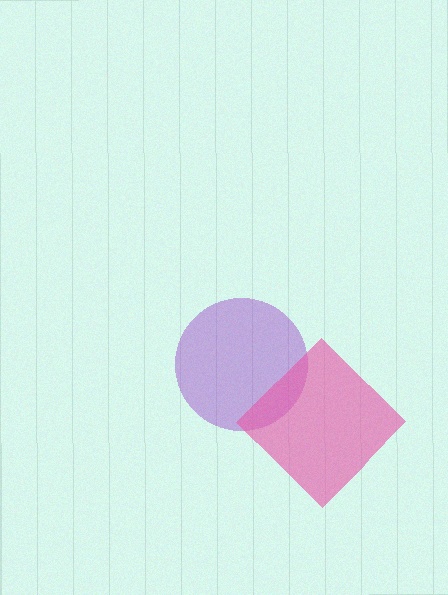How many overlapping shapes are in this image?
There are 2 overlapping shapes in the image.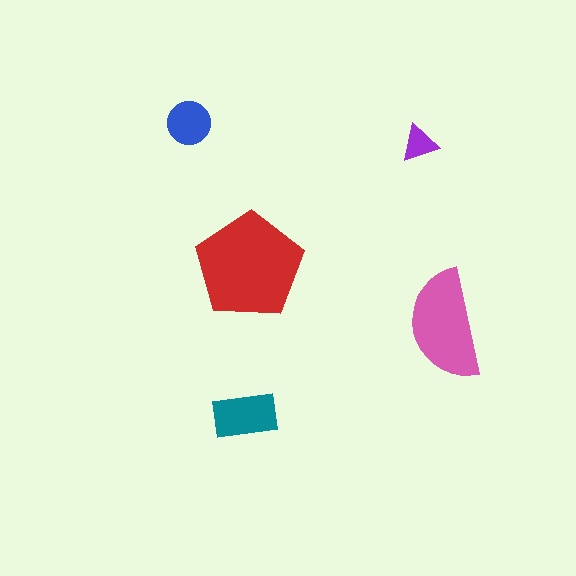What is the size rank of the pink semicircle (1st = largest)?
2nd.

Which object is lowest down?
The teal rectangle is bottommost.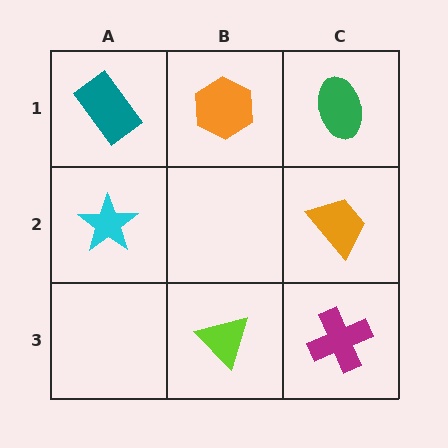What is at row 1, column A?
A teal rectangle.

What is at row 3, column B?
A lime triangle.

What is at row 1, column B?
An orange hexagon.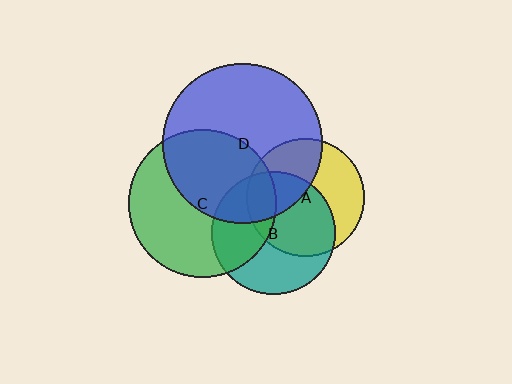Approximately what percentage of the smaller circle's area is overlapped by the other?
Approximately 30%.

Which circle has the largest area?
Circle D (blue).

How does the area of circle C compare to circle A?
Approximately 1.6 times.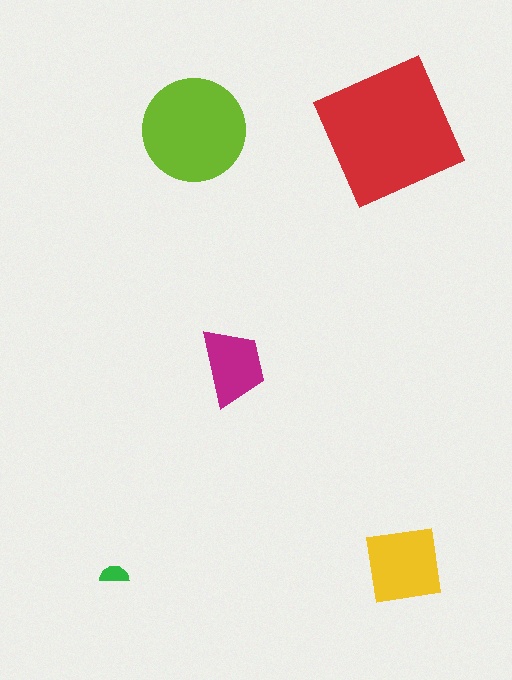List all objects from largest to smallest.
The red square, the lime circle, the yellow square, the magenta trapezoid, the green semicircle.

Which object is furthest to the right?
The yellow square is rightmost.